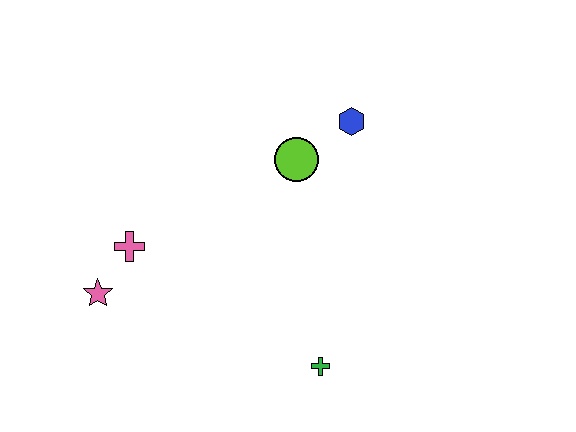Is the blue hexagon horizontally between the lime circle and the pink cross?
No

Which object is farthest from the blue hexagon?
The pink star is farthest from the blue hexagon.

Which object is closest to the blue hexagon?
The lime circle is closest to the blue hexagon.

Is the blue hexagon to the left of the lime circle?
No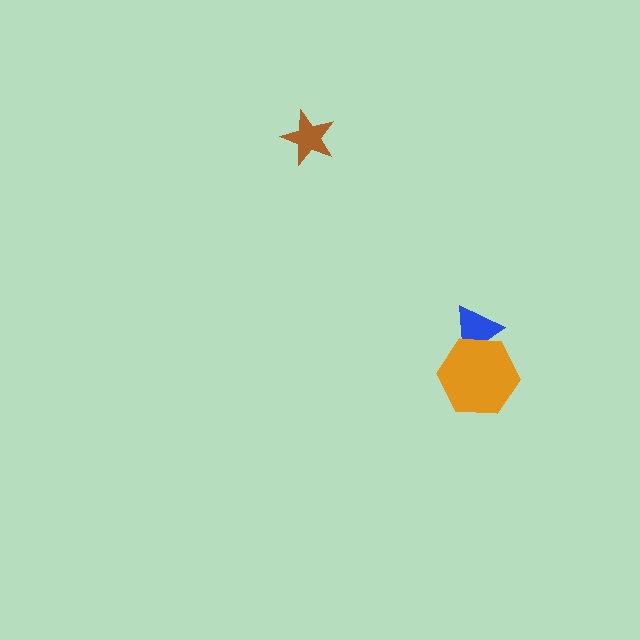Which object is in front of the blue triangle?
The orange hexagon is in front of the blue triangle.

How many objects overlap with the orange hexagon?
1 object overlaps with the orange hexagon.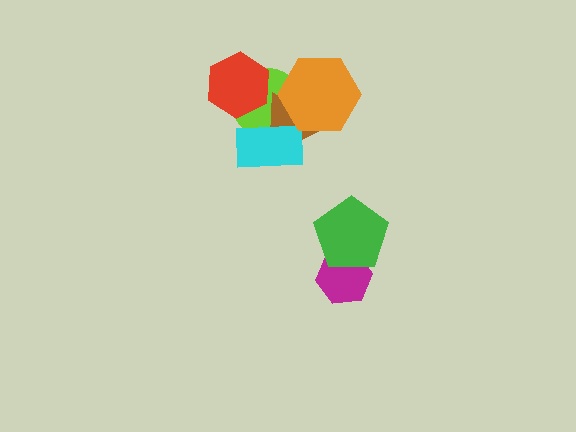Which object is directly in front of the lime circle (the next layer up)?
The red hexagon is directly in front of the lime circle.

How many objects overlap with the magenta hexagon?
1 object overlaps with the magenta hexagon.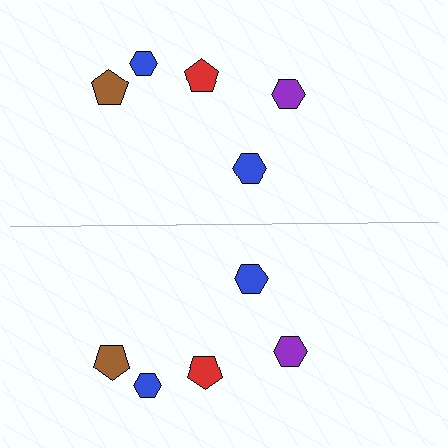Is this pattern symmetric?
Yes, this pattern has bilateral (reflection) symmetry.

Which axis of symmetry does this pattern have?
The pattern has a horizontal axis of symmetry running through the center of the image.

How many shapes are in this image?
There are 10 shapes in this image.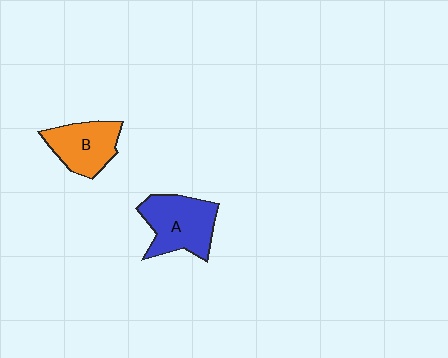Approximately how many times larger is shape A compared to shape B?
Approximately 1.2 times.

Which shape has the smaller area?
Shape B (orange).